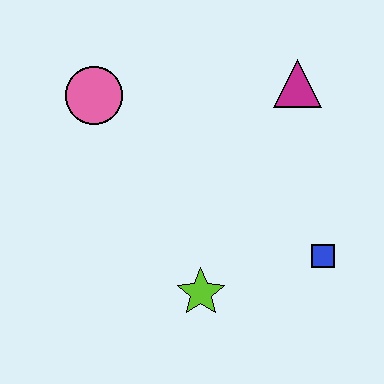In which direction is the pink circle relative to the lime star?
The pink circle is above the lime star.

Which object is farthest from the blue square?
The pink circle is farthest from the blue square.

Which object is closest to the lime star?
The blue square is closest to the lime star.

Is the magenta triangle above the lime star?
Yes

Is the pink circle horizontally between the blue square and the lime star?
No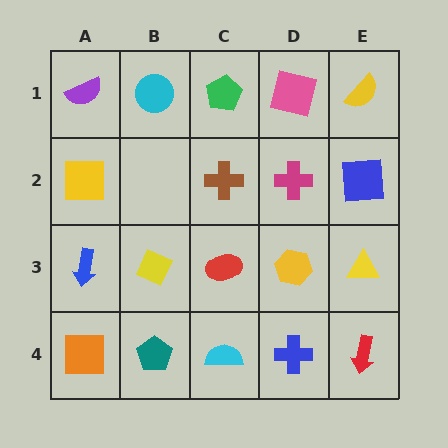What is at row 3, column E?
A yellow triangle.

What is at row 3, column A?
A blue arrow.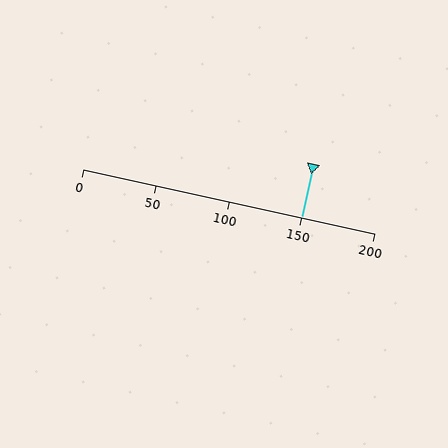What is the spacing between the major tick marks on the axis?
The major ticks are spaced 50 apart.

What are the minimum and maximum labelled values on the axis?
The axis runs from 0 to 200.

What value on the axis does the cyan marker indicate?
The marker indicates approximately 150.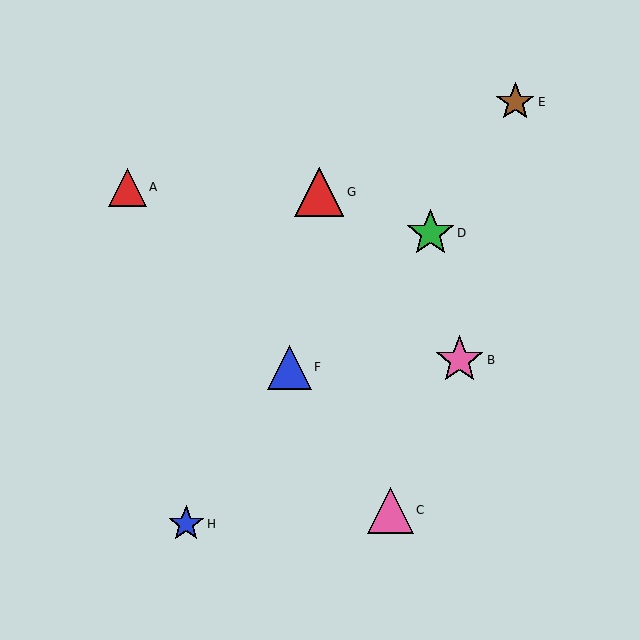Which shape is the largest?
The red triangle (labeled G) is the largest.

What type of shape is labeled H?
Shape H is a blue star.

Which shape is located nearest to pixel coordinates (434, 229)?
The green star (labeled D) at (430, 233) is nearest to that location.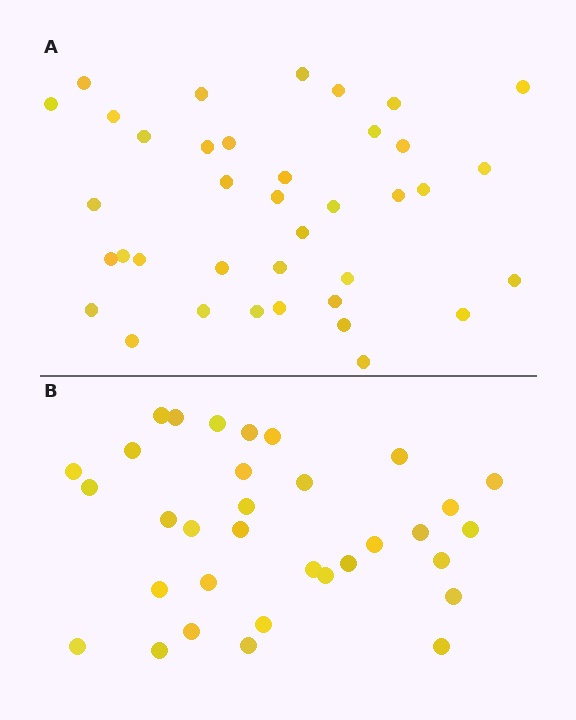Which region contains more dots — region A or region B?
Region A (the top region) has more dots.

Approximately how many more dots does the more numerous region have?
Region A has about 5 more dots than region B.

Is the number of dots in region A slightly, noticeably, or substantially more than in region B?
Region A has only slightly more — the two regions are fairly close. The ratio is roughly 1.2 to 1.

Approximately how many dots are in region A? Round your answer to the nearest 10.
About 40 dots. (The exact count is 38, which rounds to 40.)